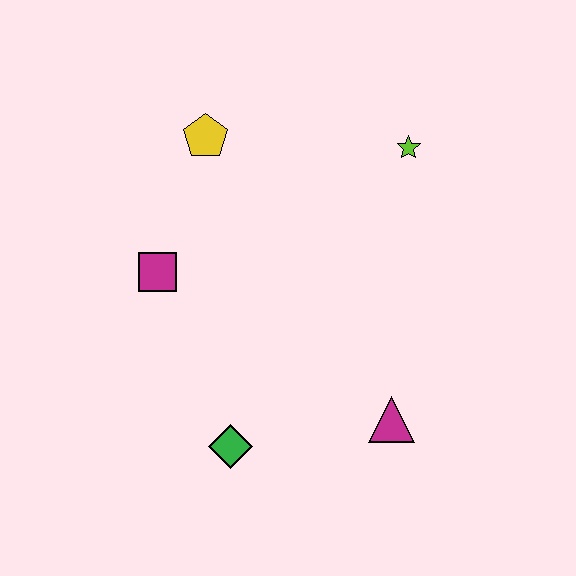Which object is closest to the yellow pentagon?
The magenta square is closest to the yellow pentagon.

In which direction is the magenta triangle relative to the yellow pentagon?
The magenta triangle is below the yellow pentagon.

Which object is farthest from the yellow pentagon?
The magenta triangle is farthest from the yellow pentagon.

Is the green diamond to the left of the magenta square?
No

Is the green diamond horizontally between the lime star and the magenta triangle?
No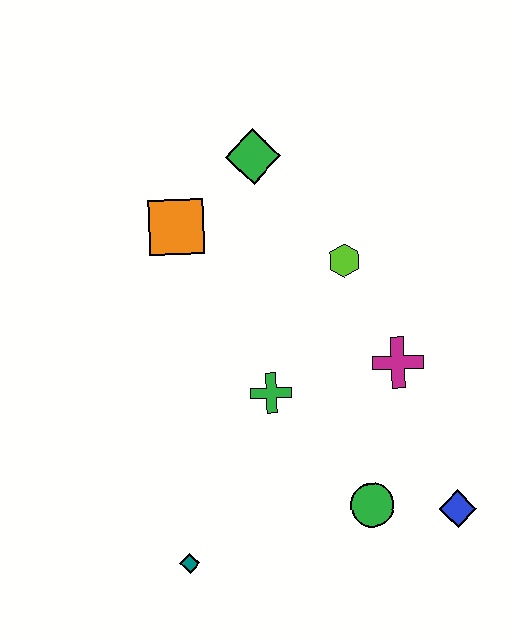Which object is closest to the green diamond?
The orange square is closest to the green diamond.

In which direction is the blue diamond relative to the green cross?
The blue diamond is to the right of the green cross.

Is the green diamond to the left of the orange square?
No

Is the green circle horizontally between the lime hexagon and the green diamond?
No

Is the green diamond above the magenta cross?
Yes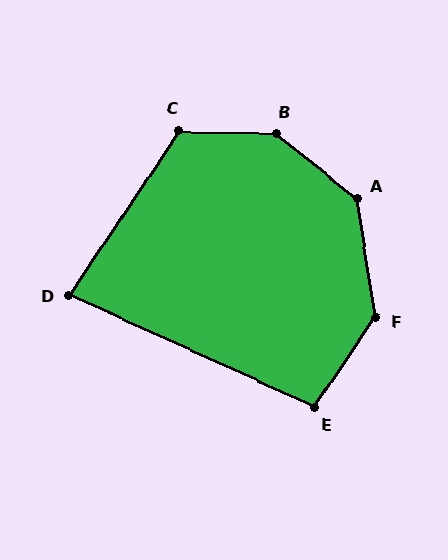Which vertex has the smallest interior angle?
D, at approximately 81 degrees.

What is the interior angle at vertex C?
Approximately 122 degrees (obtuse).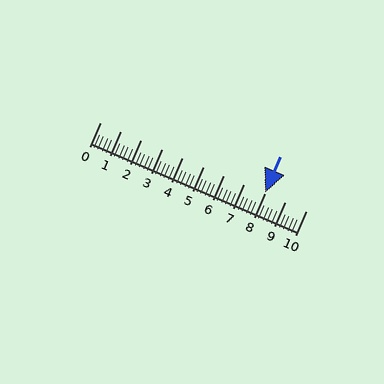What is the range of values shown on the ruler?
The ruler shows values from 0 to 10.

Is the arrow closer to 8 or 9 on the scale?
The arrow is closer to 8.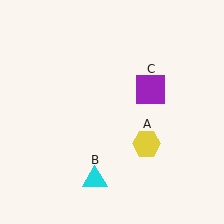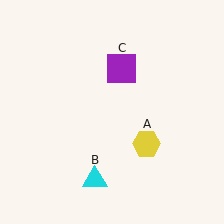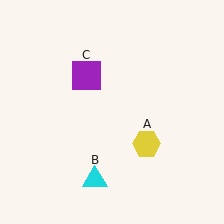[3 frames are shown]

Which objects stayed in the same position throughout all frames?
Yellow hexagon (object A) and cyan triangle (object B) remained stationary.